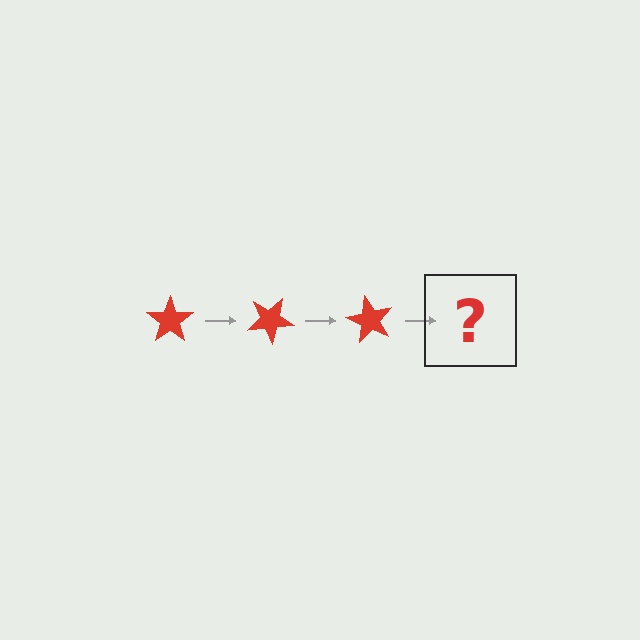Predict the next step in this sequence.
The next step is a red star rotated 90 degrees.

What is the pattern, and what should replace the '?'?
The pattern is that the star rotates 30 degrees each step. The '?' should be a red star rotated 90 degrees.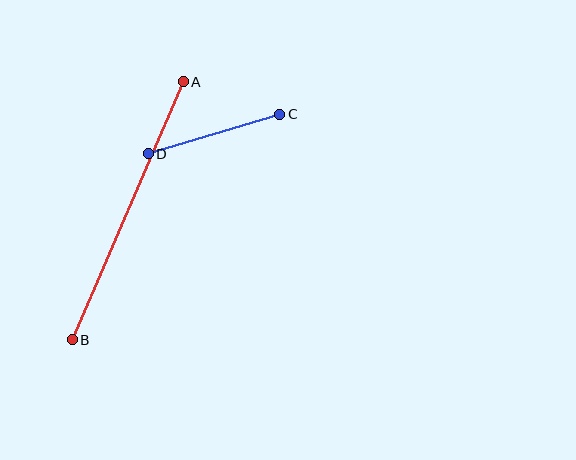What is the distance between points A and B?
The distance is approximately 281 pixels.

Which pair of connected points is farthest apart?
Points A and B are farthest apart.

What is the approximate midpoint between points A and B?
The midpoint is at approximately (128, 211) pixels.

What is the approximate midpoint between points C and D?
The midpoint is at approximately (214, 134) pixels.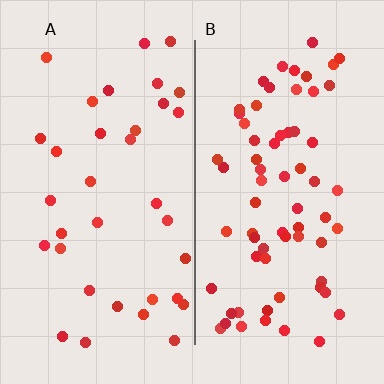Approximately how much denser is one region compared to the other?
Approximately 1.9× — region B over region A.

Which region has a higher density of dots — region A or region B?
B (the right).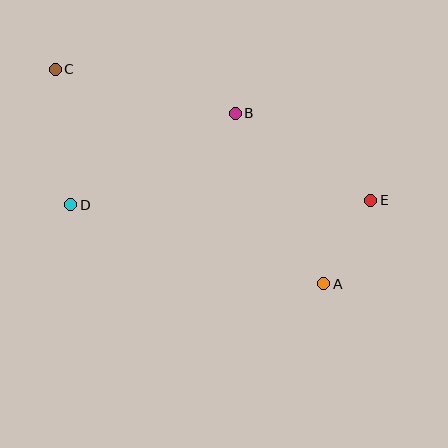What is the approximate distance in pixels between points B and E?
The distance between B and E is approximately 161 pixels.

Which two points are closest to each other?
Points A and E are closest to each other.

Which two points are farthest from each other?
Points A and C are farthest from each other.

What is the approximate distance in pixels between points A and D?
The distance between A and D is approximately 265 pixels.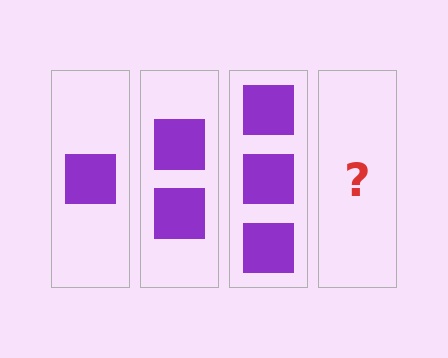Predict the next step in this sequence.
The next step is 4 squares.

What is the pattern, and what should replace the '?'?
The pattern is that each step adds one more square. The '?' should be 4 squares.